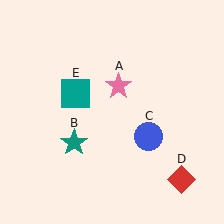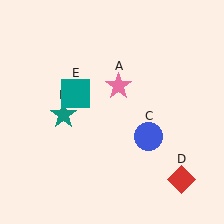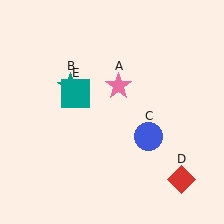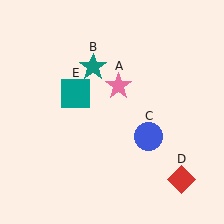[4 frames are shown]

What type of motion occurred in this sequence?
The teal star (object B) rotated clockwise around the center of the scene.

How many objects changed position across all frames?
1 object changed position: teal star (object B).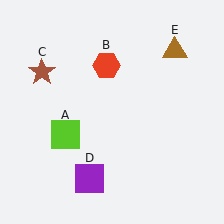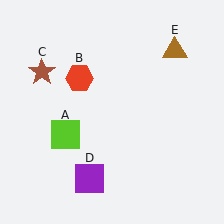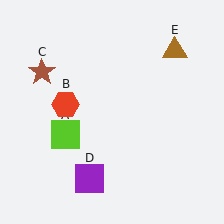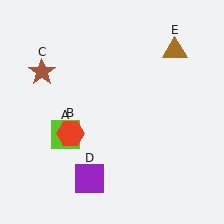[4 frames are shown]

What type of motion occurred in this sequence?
The red hexagon (object B) rotated counterclockwise around the center of the scene.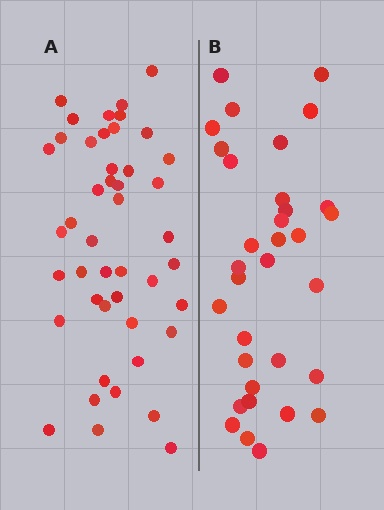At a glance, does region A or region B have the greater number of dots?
Region A (the left region) has more dots.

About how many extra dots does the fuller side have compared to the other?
Region A has roughly 12 or so more dots than region B.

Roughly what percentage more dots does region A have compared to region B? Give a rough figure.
About 35% more.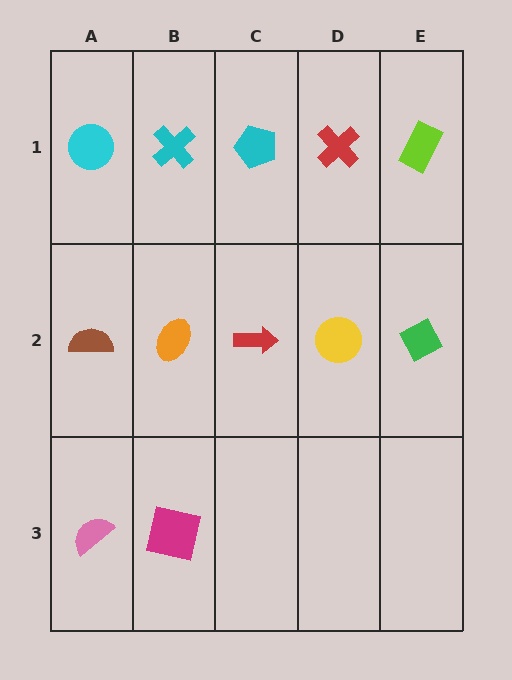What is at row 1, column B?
A cyan cross.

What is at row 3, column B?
A magenta square.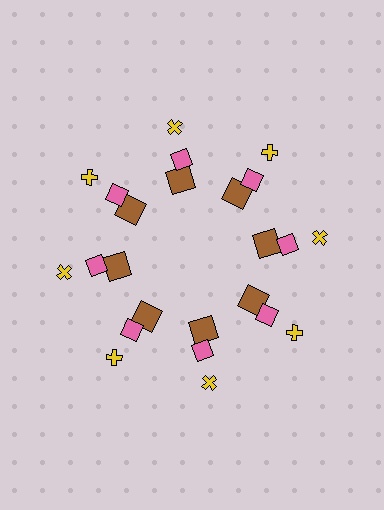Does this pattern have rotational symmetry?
Yes, this pattern has 8-fold rotational symmetry. It looks the same after rotating 45 degrees around the center.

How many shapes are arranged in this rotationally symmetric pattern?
There are 24 shapes, arranged in 8 groups of 3.